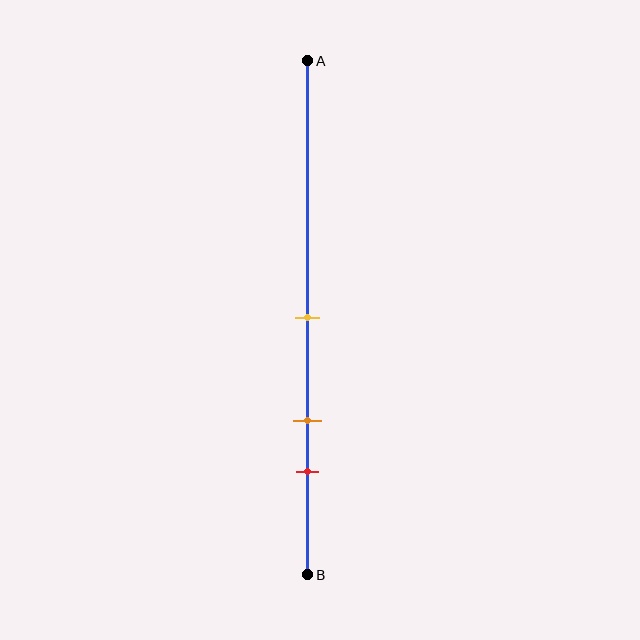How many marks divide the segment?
There are 3 marks dividing the segment.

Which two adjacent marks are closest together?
The orange and red marks are the closest adjacent pair.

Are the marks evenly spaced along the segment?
Yes, the marks are approximately evenly spaced.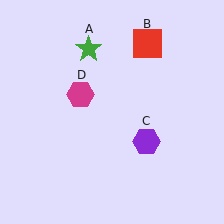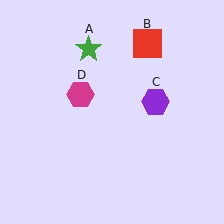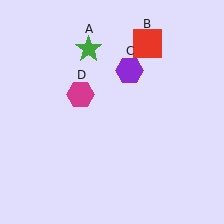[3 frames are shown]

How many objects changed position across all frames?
1 object changed position: purple hexagon (object C).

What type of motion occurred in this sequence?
The purple hexagon (object C) rotated counterclockwise around the center of the scene.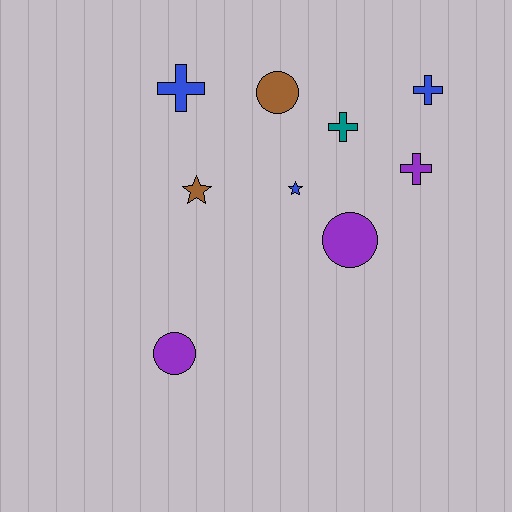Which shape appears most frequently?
Cross, with 4 objects.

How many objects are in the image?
There are 9 objects.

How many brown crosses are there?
There are no brown crosses.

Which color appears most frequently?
Blue, with 3 objects.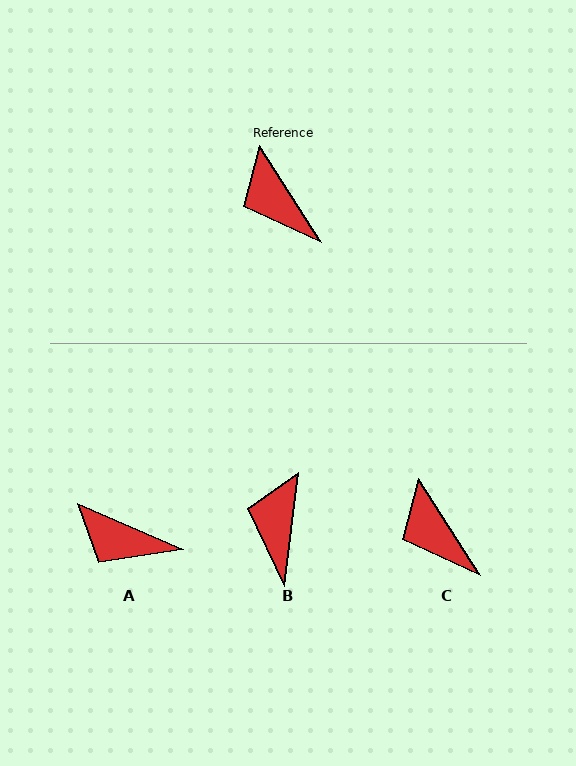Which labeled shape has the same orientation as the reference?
C.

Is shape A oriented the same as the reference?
No, it is off by about 34 degrees.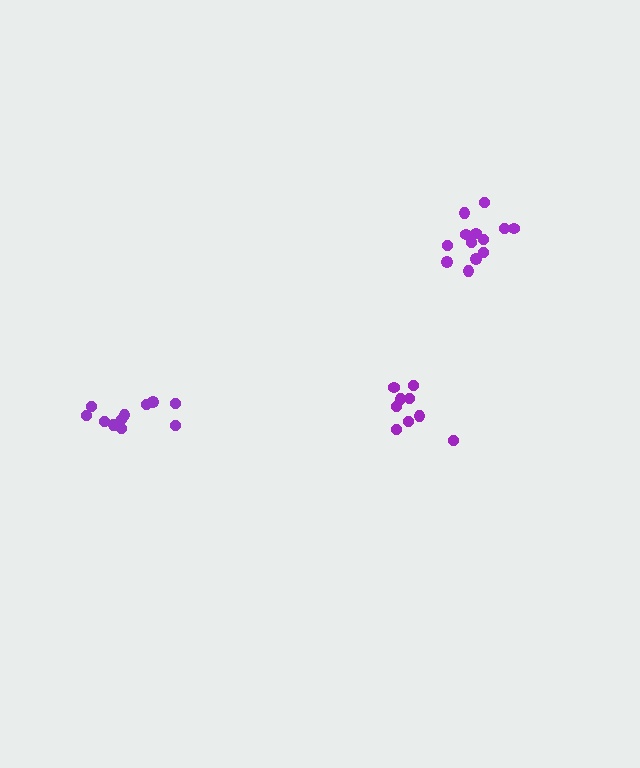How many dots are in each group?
Group 1: 13 dots, Group 2: 11 dots, Group 3: 9 dots (33 total).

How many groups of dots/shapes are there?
There are 3 groups.